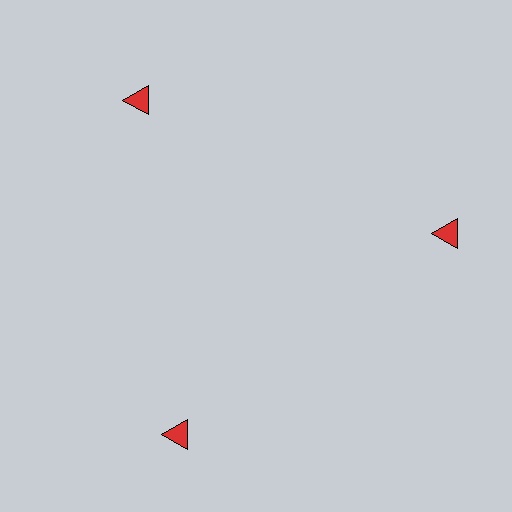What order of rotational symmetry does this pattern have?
This pattern has 3-fold rotational symmetry.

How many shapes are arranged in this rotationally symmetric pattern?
There are 3 shapes, arranged in 3 groups of 1.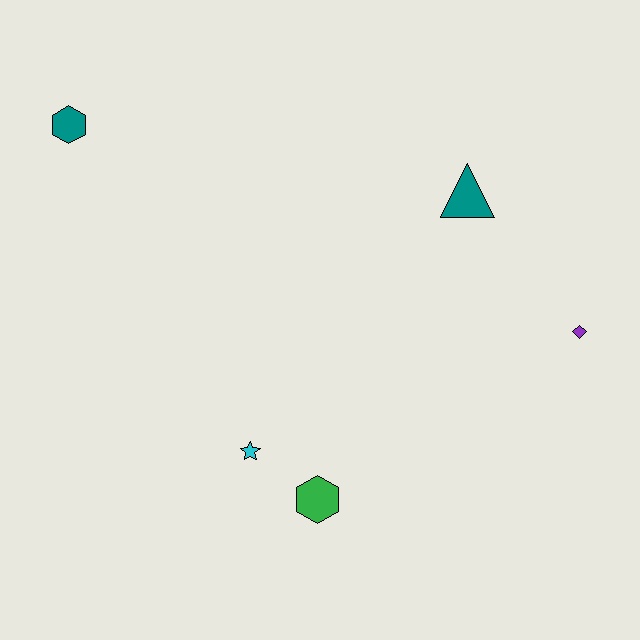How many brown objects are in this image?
There are no brown objects.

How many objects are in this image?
There are 5 objects.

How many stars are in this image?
There is 1 star.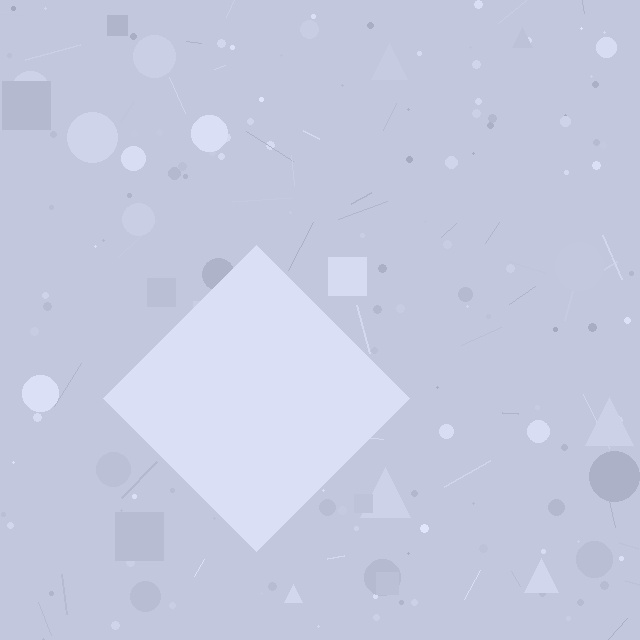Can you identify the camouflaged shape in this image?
The camouflaged shape is a diamond.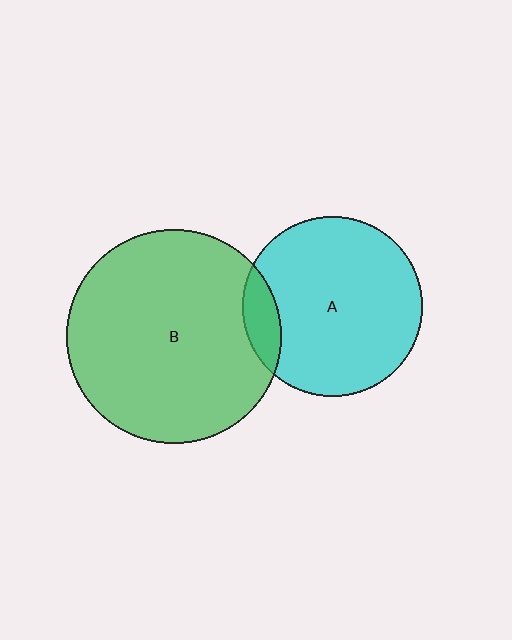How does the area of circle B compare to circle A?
Approximately 1.4 times.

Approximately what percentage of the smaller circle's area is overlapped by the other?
Approximately 10%.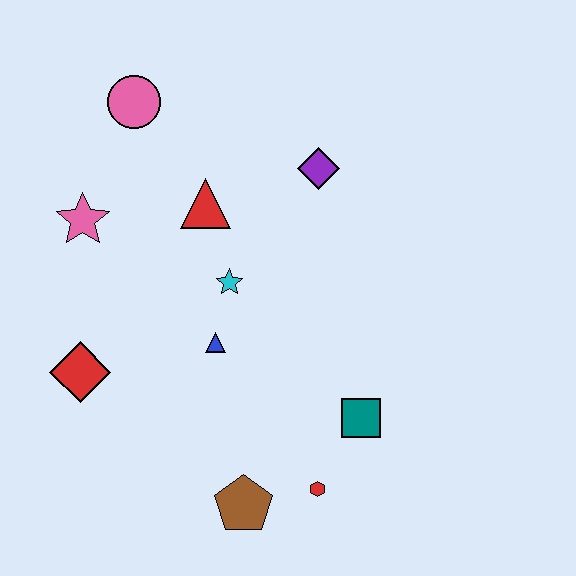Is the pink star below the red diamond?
No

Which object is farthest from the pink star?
The red hexagon is farthest from the pink star.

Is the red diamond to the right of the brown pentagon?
No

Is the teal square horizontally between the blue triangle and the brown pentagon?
No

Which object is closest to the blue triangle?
The cyan star is closest to the blue triangle.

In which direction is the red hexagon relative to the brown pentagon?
The red hexagon is to the right of the brown pentagon.